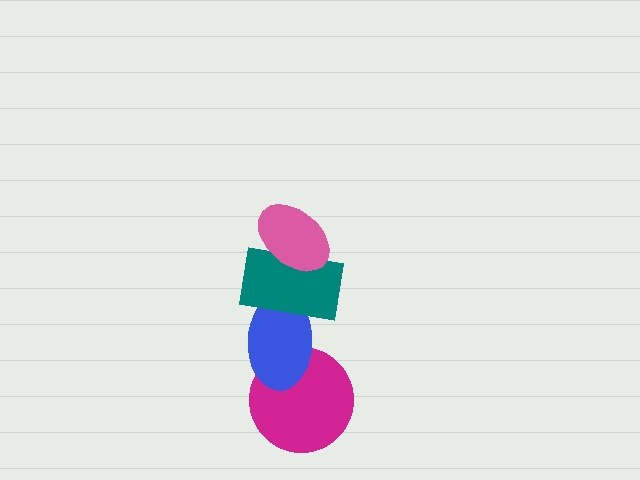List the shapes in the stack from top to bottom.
From top to bottom: the pink ellipse, the teal rectangle, the blue ellipse, the magenta circle.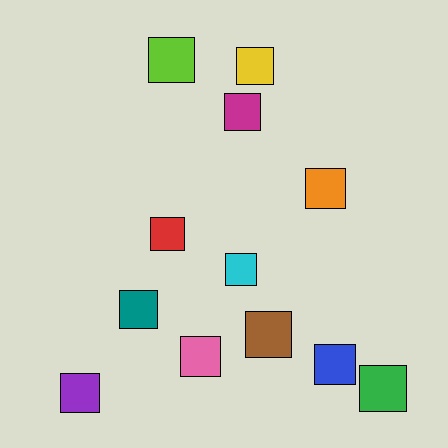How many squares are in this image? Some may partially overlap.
There are 12 squares.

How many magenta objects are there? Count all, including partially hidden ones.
There is 1 magenta object.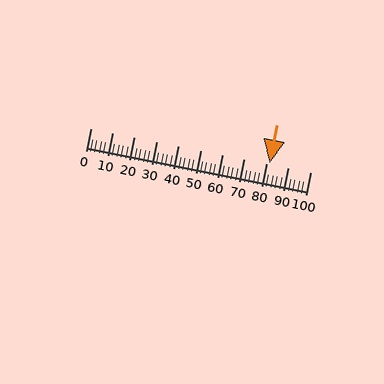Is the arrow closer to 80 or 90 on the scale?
The arrow is closer to 80.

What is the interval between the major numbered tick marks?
The major tick marks are spaced 10 units apart.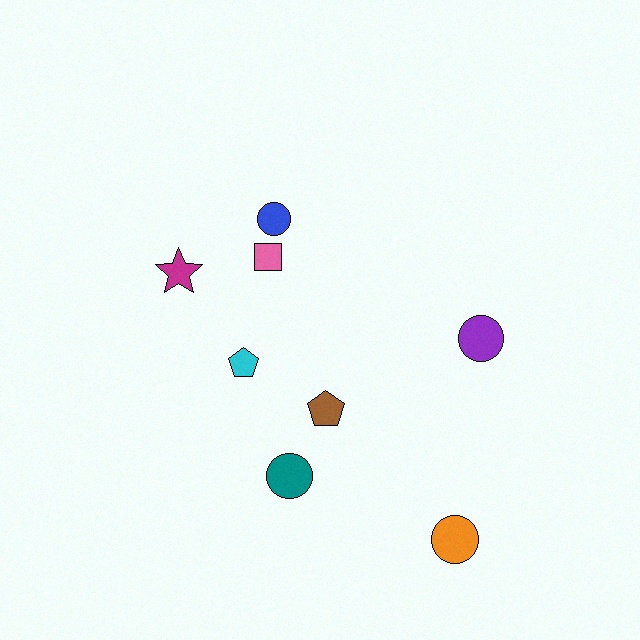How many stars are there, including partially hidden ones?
There is 1 star.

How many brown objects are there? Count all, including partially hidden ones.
There is 1 brown object.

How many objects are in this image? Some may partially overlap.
There are 8 objects.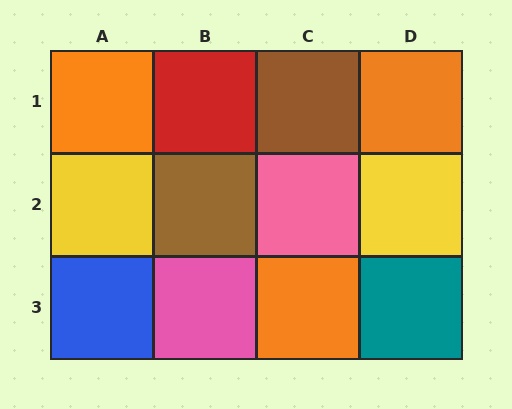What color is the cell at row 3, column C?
Orange.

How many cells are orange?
3 cells are orange.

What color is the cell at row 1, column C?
Brown.